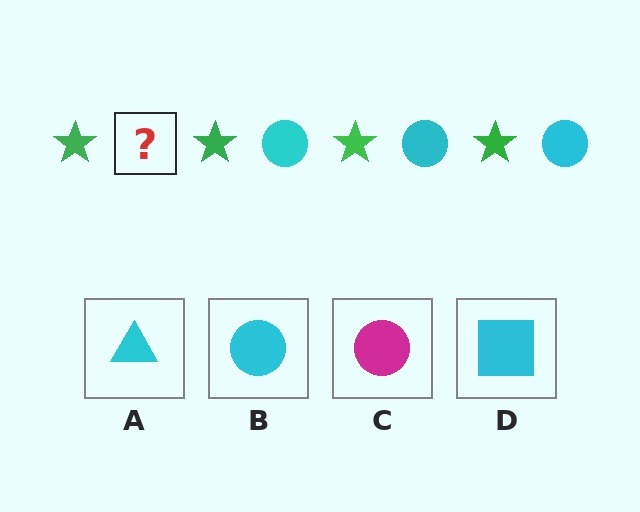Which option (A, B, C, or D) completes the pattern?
B.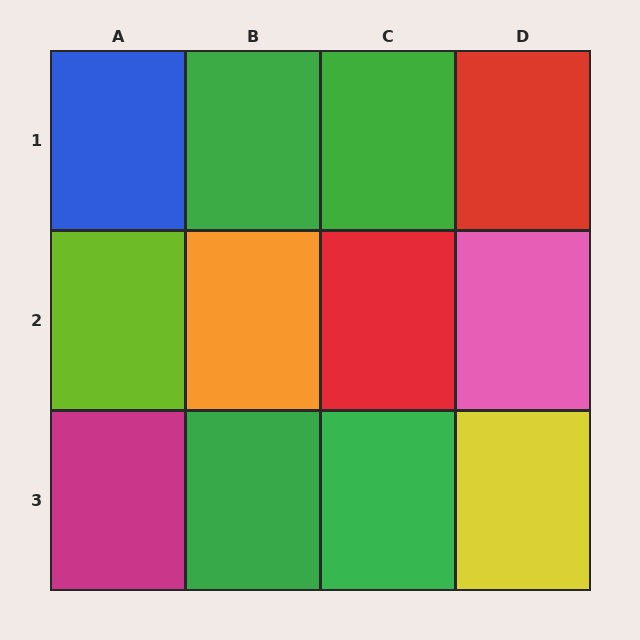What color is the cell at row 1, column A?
Blue.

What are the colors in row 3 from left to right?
Magenta, green, green, yellow.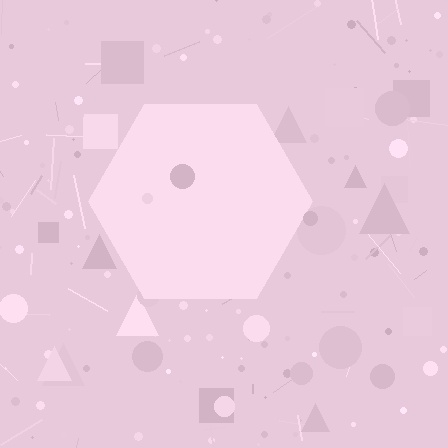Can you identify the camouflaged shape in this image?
The camouflaged shape is a hexagon.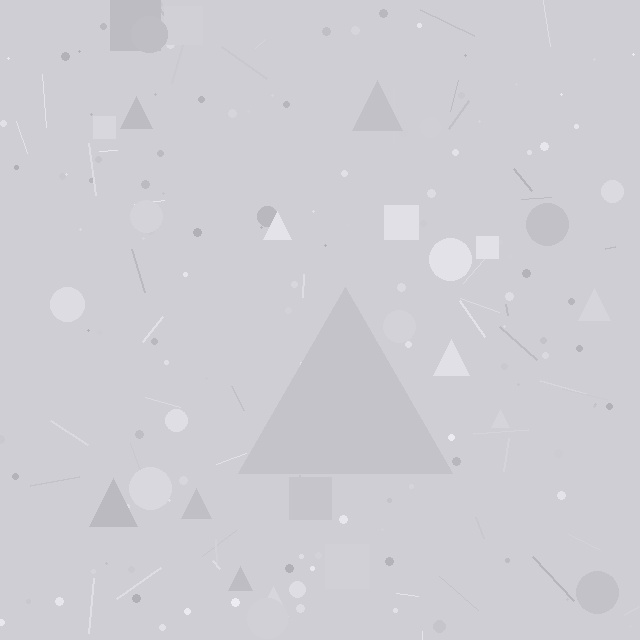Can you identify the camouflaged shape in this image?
The camouflaged shape is a triangle.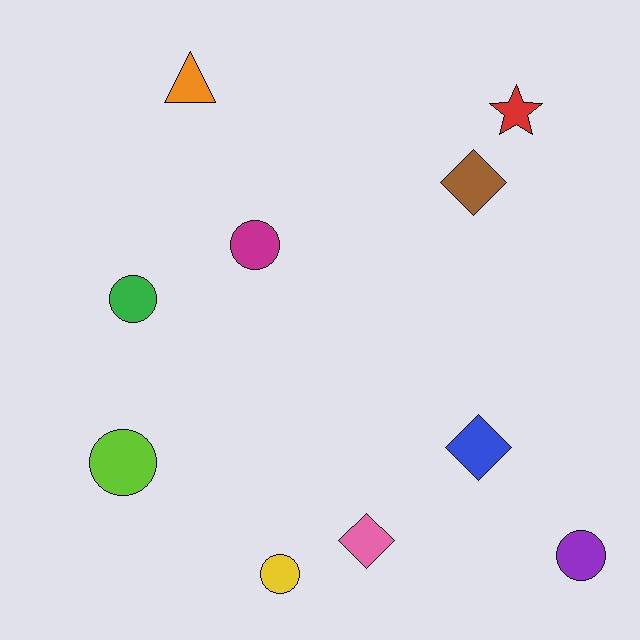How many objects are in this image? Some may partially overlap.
There are 10 objects.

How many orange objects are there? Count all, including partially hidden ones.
There is 1 orange object.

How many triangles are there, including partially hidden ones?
There is 1 triangle.